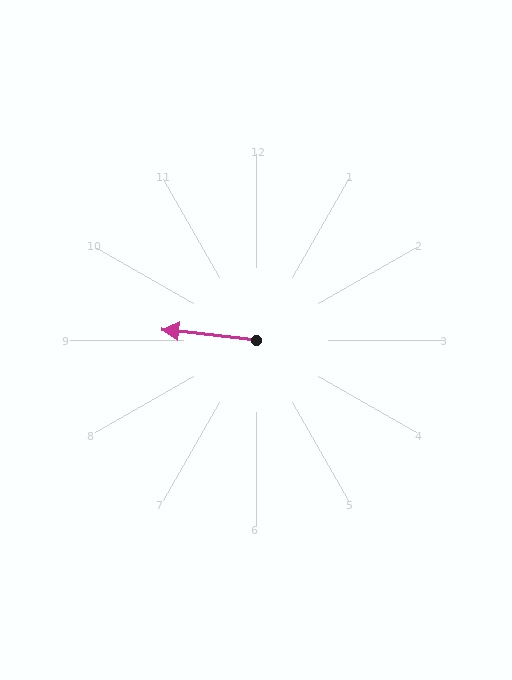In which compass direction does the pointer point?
West.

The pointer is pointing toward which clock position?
Roughly 9 o'clock.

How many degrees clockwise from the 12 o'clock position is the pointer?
Approximately 277 degrees.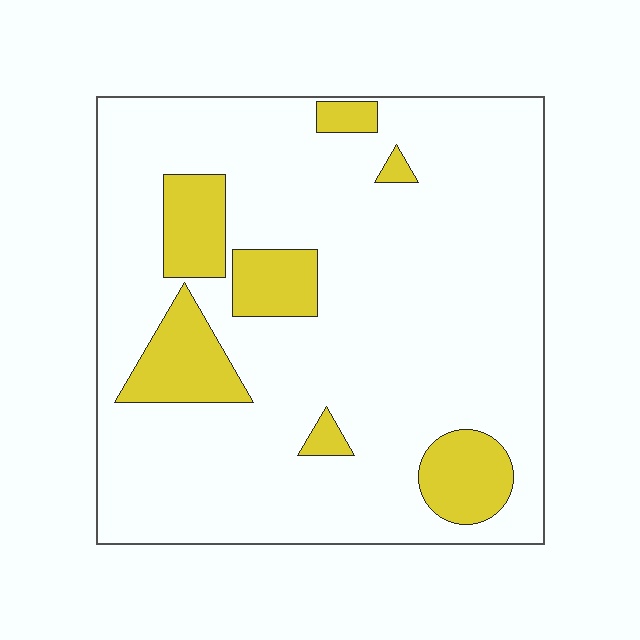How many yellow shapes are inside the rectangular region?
7.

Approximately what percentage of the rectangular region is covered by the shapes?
Approximately 15%.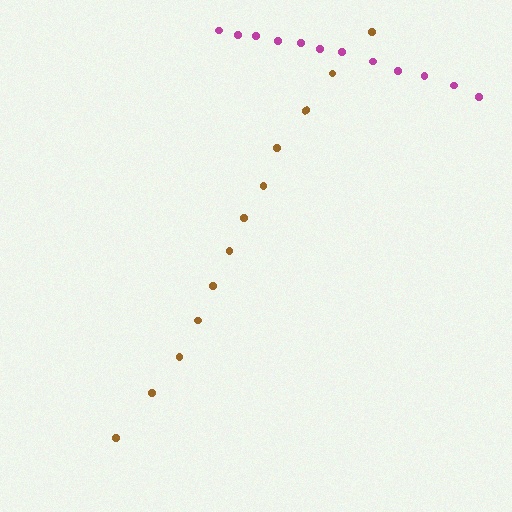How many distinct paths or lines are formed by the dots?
There are 2 distinct paths.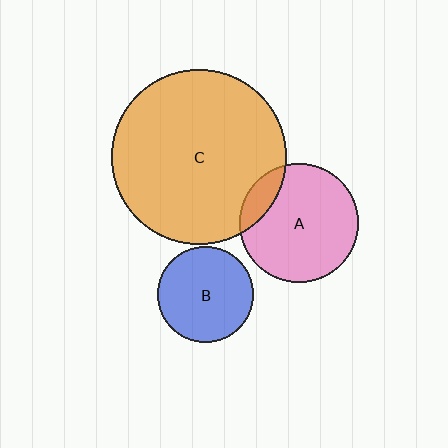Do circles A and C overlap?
Yes.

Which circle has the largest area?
Circle C (orange).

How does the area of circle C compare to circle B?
Approximately 3.4 times.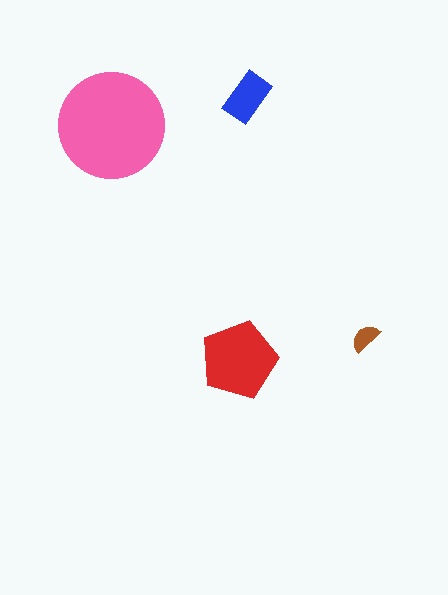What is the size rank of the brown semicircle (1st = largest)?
4th.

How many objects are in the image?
There are 4 objects in the image.